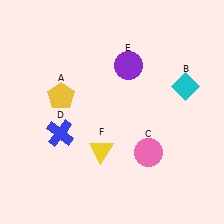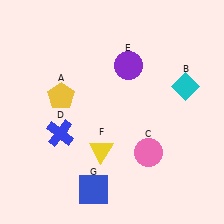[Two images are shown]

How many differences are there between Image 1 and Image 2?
There is 1 difference between the two images.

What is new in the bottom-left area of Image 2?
A blue square (G) was added in the bottom-left area of Image 2.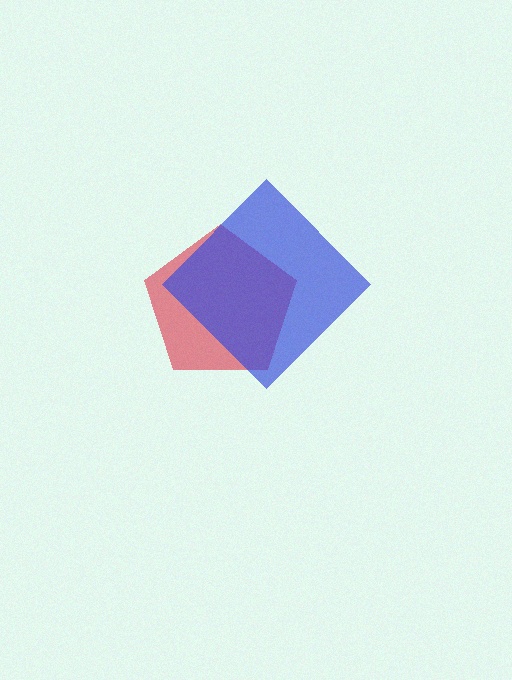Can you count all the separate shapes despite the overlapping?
Yes, there are 2 separate shapes.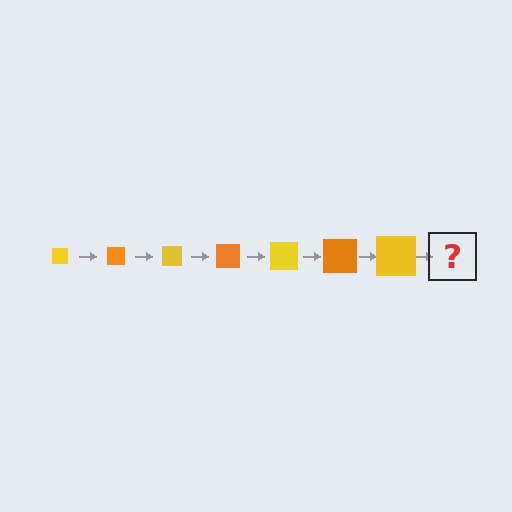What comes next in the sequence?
The next element should be an orange square, larger than the previous one.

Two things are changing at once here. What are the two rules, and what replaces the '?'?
The two rules are that the square grows larger each step and the color cycles through yellow and orange. The '?' should be an orange square, larger than the previous one.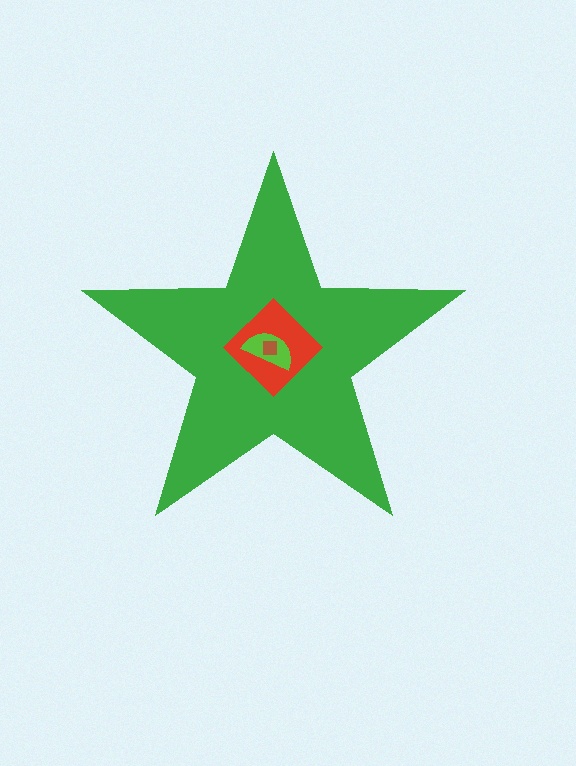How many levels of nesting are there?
4.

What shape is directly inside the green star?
The red diamond.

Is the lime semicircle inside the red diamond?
Yes.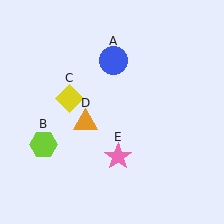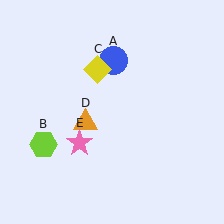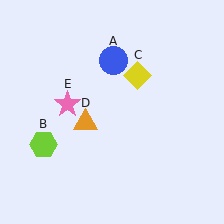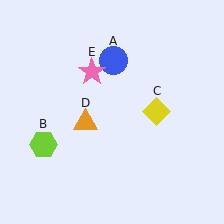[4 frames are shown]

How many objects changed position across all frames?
2 objects changed position: yellow diamond (object C), pink star (object E).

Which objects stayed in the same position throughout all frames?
Blue circle (object A) and lime hexagon (object B) and orange triangle (object D) remained stationary.